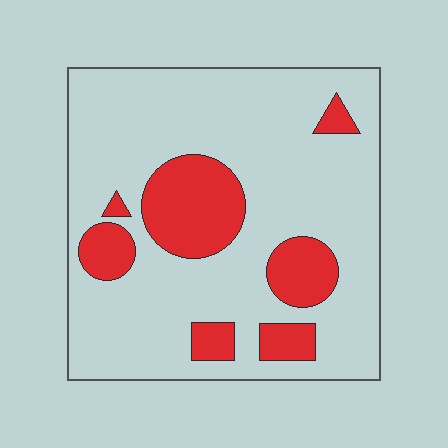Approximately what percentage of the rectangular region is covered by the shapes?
Approximately 20%.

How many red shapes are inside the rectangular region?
7.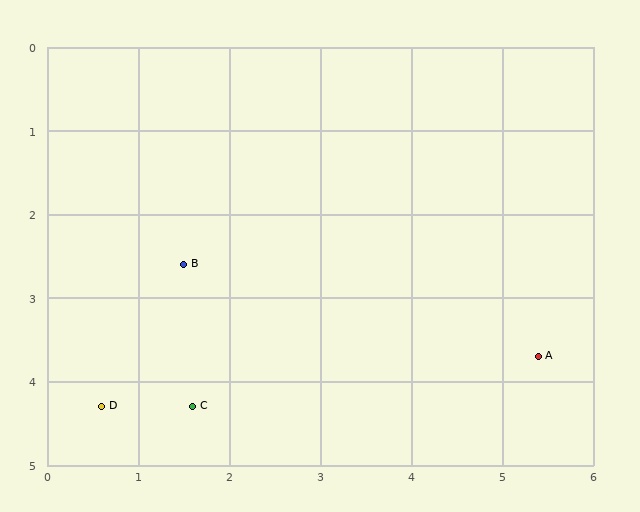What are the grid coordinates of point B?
Point B is at approximately (1.5, 2.6).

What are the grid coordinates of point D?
Point D is at approximately (0.6, 4.3).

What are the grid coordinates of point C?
Point C is at approximately (1.6, 4.3).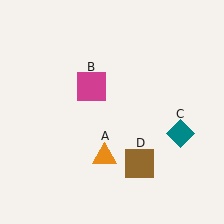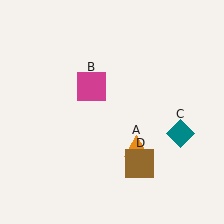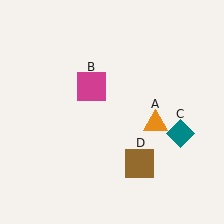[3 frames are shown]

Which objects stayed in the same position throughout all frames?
Magenta square (object B) and teal diamond (object C) and brown square (object D) remained stationary.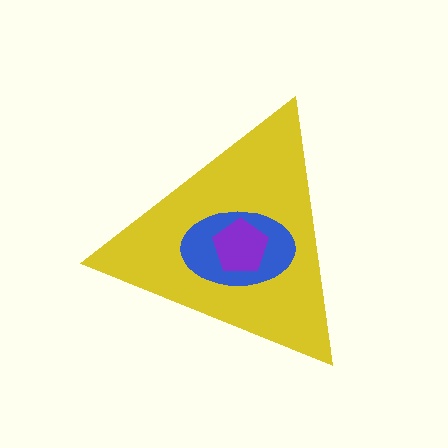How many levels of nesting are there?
3.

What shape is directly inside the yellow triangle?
The blue ellipse.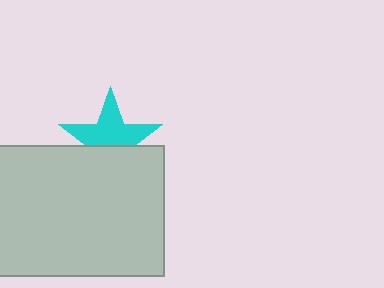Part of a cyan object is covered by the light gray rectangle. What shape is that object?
It is a star.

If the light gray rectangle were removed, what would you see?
You would see the complete cyan star.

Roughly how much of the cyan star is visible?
About half of it is visible (roughly 61%).